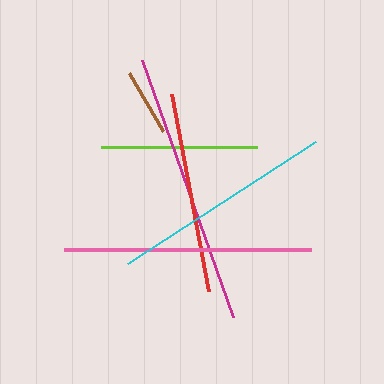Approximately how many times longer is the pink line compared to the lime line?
The pink line is approximately 1.6 times the length of the lime line.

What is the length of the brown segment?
The brown segment is approximately 67 pixels long.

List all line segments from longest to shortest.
From longest to shortest: magenta, pink, cyan, red, lime, brown.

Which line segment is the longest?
The magenta line is the longest at approximately 273 pixels.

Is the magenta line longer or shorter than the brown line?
The magenta line is longer than the brown line.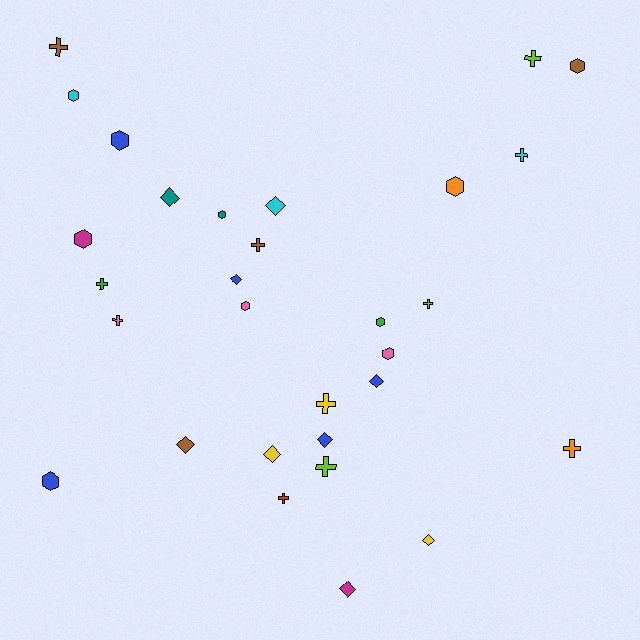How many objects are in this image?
There are 30 objects.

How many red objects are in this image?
There is 1 red object.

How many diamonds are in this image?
There are 9 diamonds.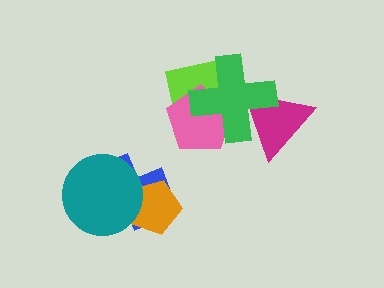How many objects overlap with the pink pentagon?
2 objects overlap with the pink pentagon.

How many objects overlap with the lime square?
2 objects overlap with the lime square.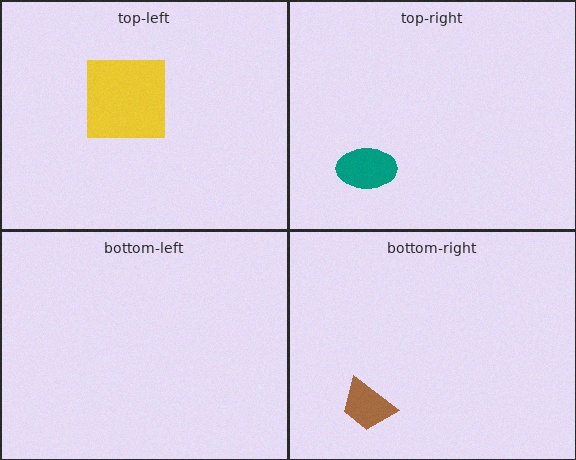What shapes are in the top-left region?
The yellow square.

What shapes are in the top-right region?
The teal ellipse.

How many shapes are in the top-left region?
1.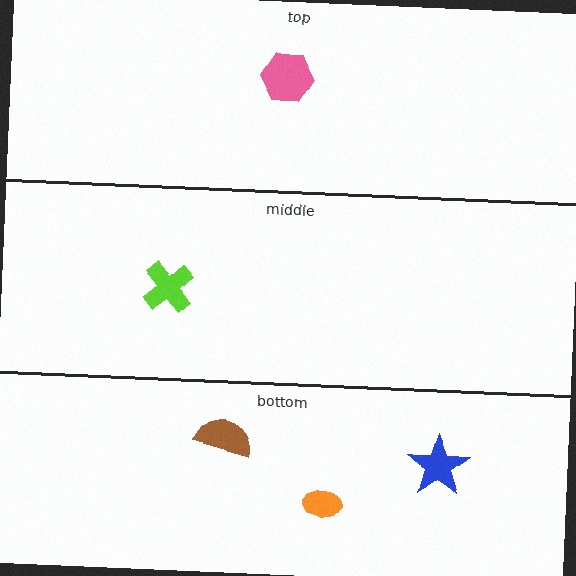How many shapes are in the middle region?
1.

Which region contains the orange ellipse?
The bottom region.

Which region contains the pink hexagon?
The top region.